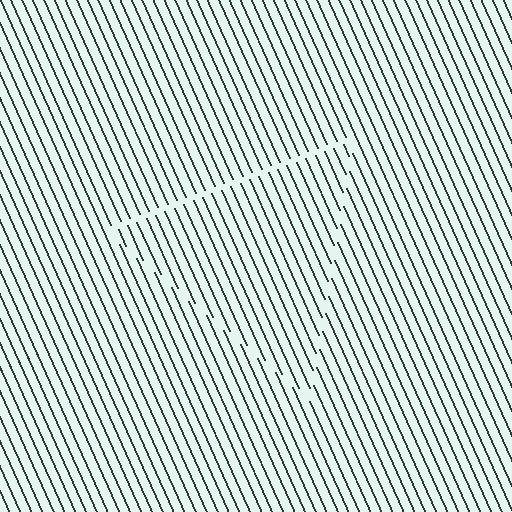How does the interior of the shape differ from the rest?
The interior of the shape contains the same grating, shifted by half a period — the contour is defined by the phase discontinuity where line-ends from the inner and outer gratings abut.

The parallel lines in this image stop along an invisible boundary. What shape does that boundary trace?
An illusory triangle. The interior of the shape contains the same grating, shifted by half a period — the contour is defined by the phase discontinuity where line-ends from the inner and outer gratings abut.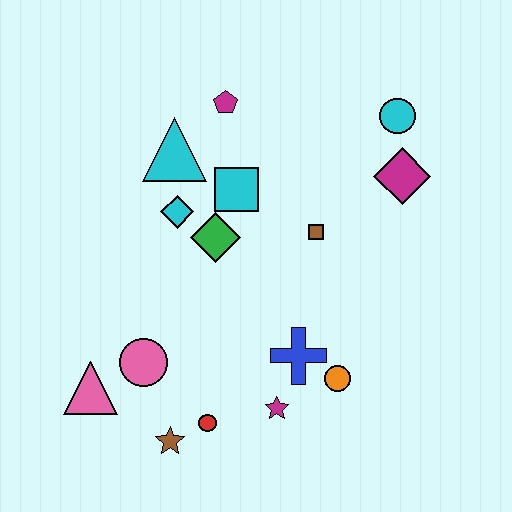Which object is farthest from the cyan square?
The brown star is farthest from the cyan square.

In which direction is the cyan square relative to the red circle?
The cyan square is above the red circle.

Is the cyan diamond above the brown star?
Yes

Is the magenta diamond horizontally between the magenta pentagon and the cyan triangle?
No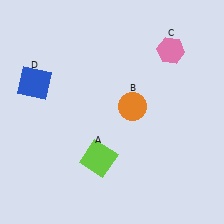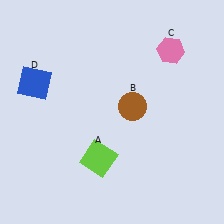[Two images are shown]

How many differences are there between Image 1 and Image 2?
There is 1 difference between the two images.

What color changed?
The circle (B) changed from orange in Image 1 to brown in Image 2.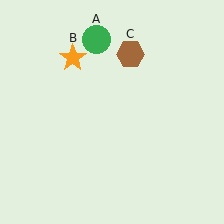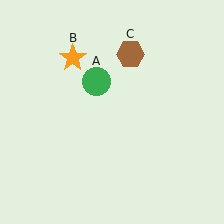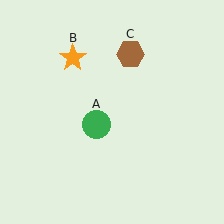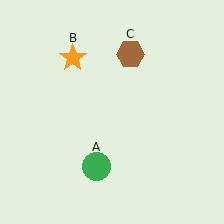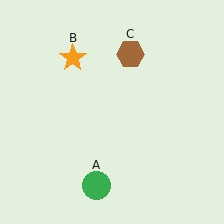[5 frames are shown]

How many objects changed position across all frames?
1 object changed position: green circle (object A).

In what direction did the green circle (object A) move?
The green circle (object A) moved down.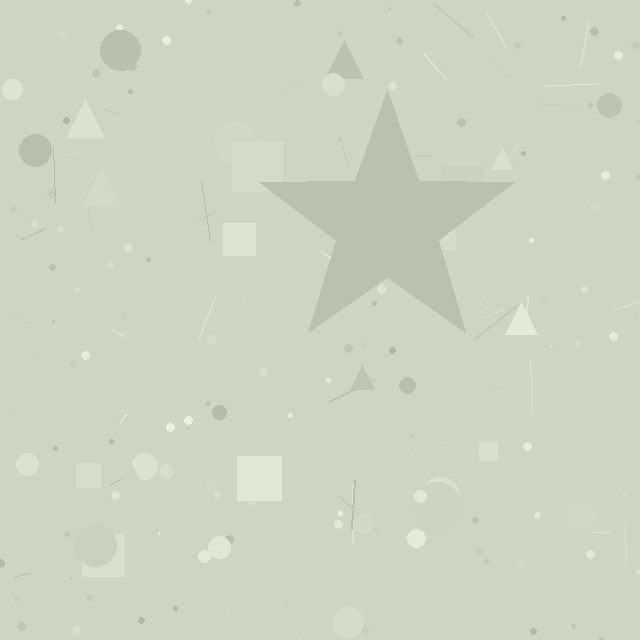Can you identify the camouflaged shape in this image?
The camouflaged shape is a star.